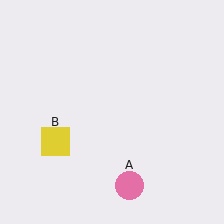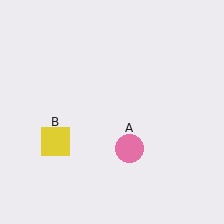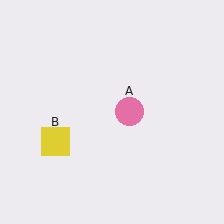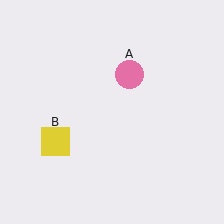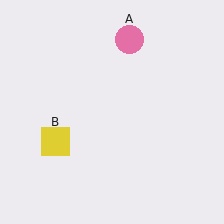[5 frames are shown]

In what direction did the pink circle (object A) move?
The pink circle (object A) moved up.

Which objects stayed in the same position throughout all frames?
Yellow square (object B) remained stationary.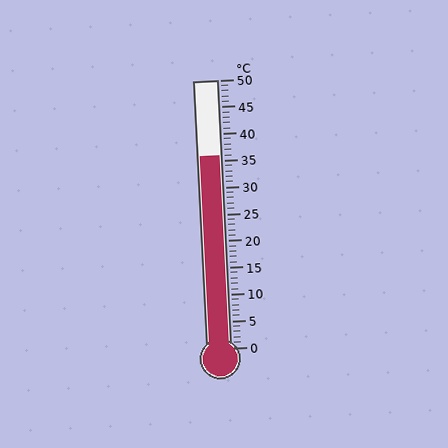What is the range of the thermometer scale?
The thermometer scale ranges from 0°C to 50°C.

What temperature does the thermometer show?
The thermometer shows approximately 36°C.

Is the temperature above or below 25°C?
The temperature is above 25°C.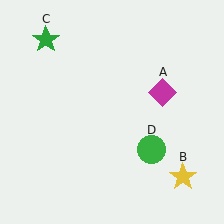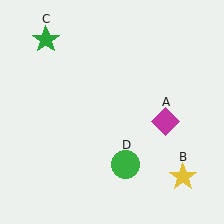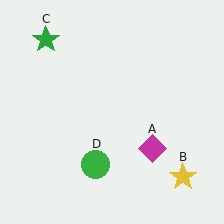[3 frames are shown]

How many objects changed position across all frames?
2 objects changed position: magenta diamond (object A), green circle (object D).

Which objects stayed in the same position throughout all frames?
Yellow star (object B) and green star (object C) remained stationary.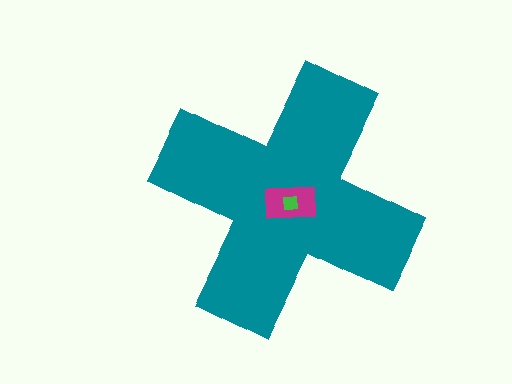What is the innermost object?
The green square.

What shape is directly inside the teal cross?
The magenta rectangle.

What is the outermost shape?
The teal cross.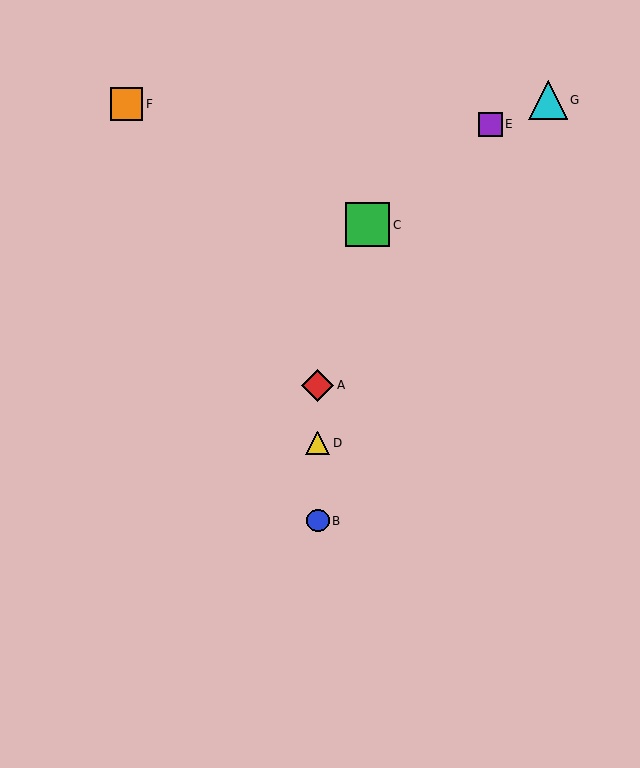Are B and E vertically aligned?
No, B is at x≈318 and E is at x≈490.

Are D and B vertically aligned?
Yes, both are at x≈318.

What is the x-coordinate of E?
Object E is at x≈490.